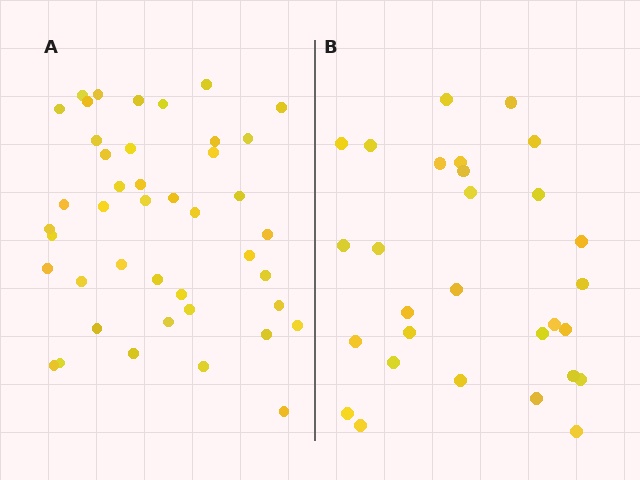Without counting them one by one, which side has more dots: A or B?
Region A (the left region) has more dots.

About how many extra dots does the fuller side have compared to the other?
Region A has approximately 15 more dots than region B.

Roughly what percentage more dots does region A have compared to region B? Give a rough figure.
About 50% more.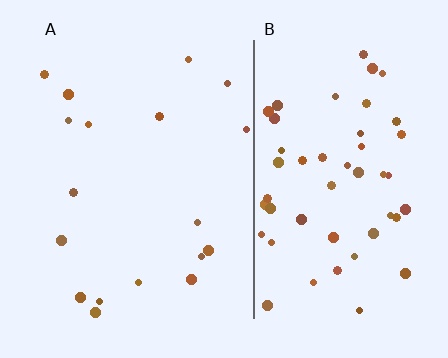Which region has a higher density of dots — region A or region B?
B (the right).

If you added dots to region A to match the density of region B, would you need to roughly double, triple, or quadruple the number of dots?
Approximately triple.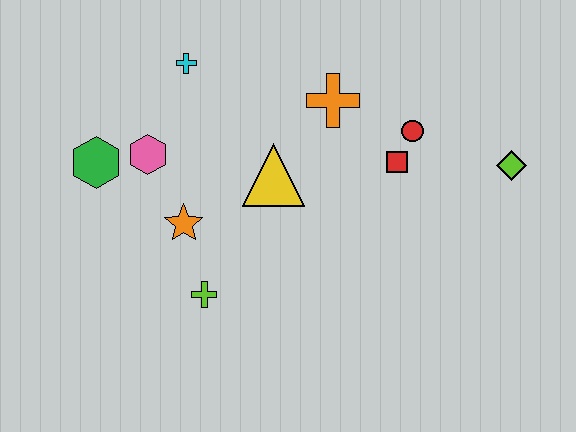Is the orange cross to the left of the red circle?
Yes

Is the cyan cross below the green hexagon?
No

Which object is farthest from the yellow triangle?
The lime diamond is farthest from the yellow triangle.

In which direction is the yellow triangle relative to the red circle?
The yellow triangle is to the left of the red circle.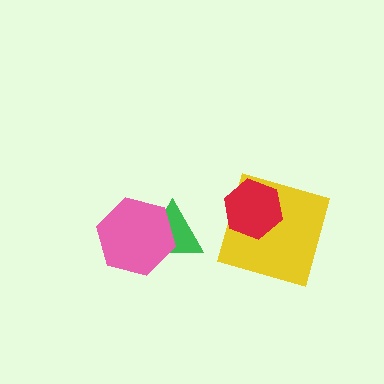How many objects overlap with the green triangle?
1 object overlaps with the green triangle.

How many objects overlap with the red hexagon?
1 object overlaps with the red hexagon.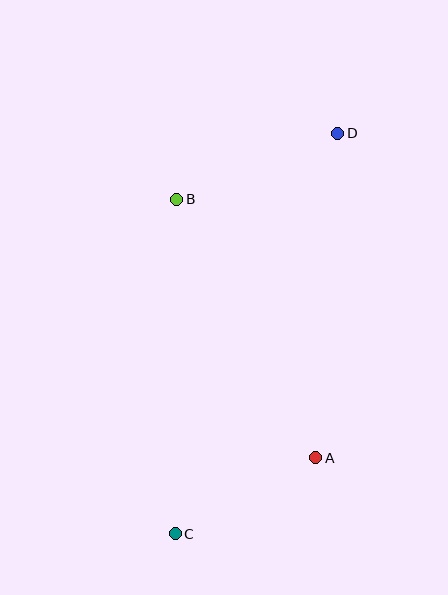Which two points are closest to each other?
Points A and C are closest to each other.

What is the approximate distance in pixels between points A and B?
The distance between A and B is approximately 293 pixels.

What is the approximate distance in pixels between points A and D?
The distance between A and D is approximately 325 pixels.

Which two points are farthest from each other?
Points C and D are farthest from each other.